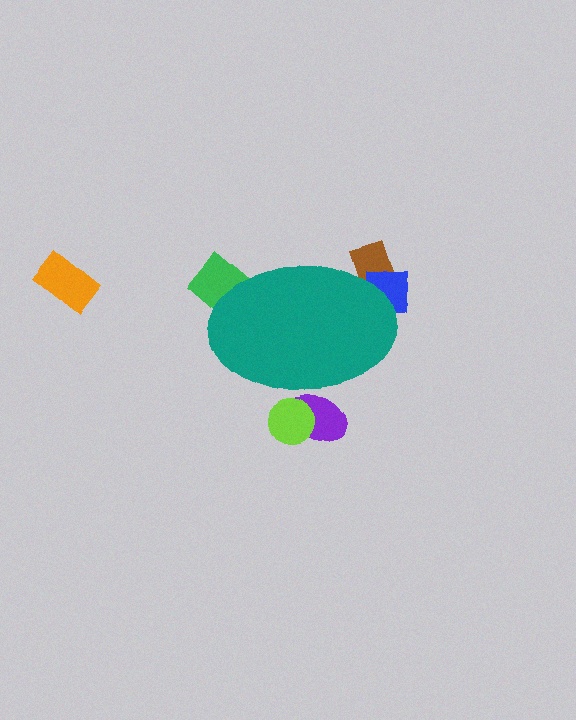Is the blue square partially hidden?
Yes, the blue square is partially hidden behind the teal ellipse.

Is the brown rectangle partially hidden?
Yes, the brown rectangle is partially hidden behind the teal ellipse.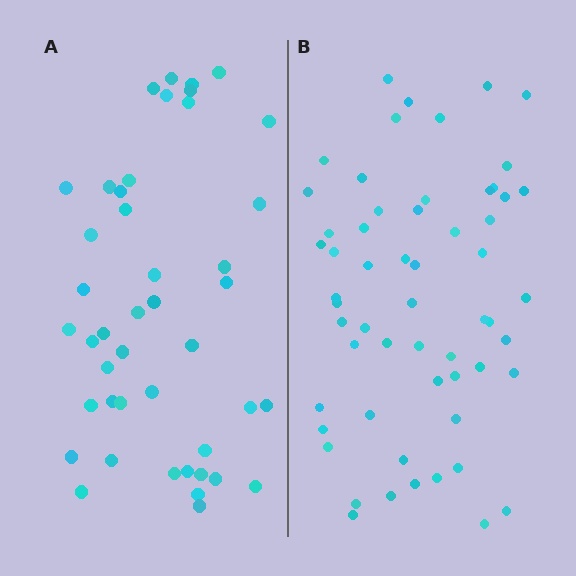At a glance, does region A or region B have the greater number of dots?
Region B (the right region) has more dots.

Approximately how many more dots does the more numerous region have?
Region B has approximately 15 more dots than region A.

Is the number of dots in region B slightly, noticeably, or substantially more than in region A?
Region B has noticeably more, but not dramatically so. The ratio is roughly 1.3 to 1.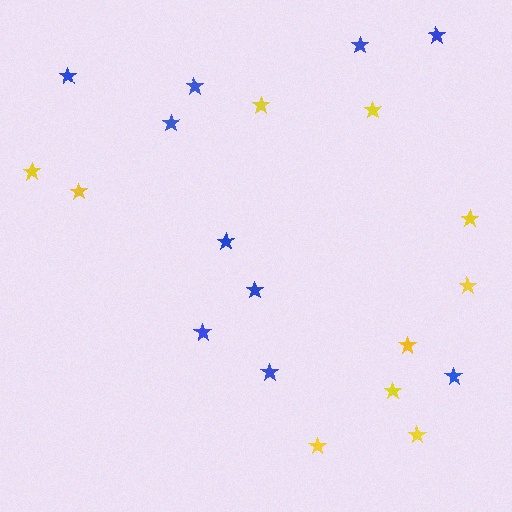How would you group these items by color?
There are 2 groups: one group of yellow stars (10) and one group of blue stars (10).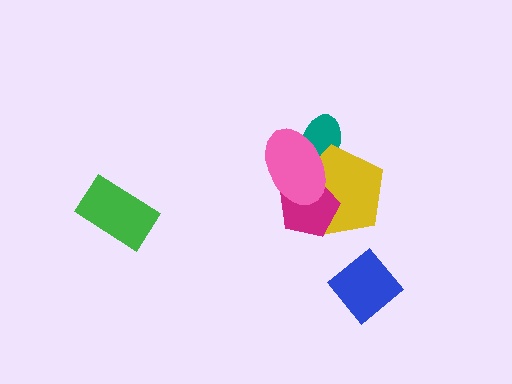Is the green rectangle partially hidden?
No, no other shape covers it.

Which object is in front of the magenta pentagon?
The pink ellipse is in front of the magenta pentagon.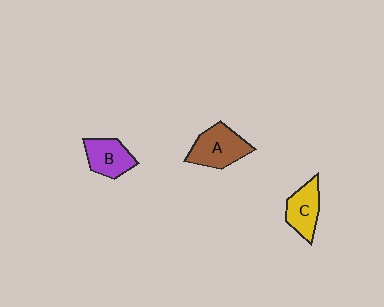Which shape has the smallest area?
Shape C (yellow).